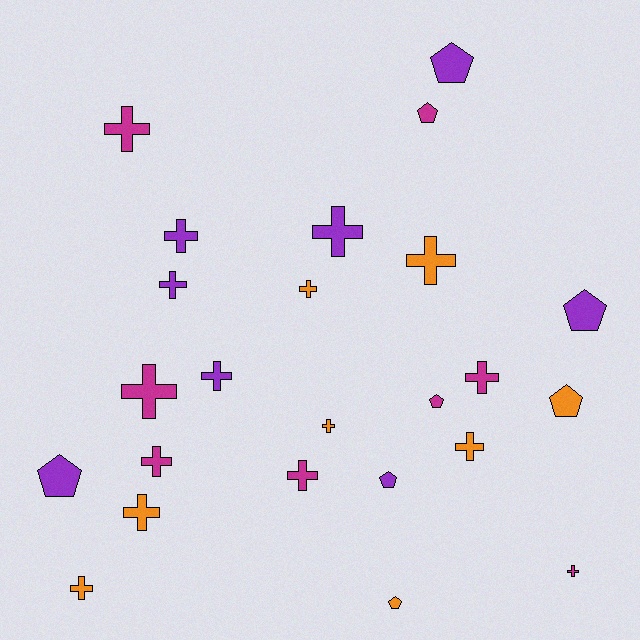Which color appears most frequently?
Magenta, with 8 objects.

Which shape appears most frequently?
Cross, with 16 objects.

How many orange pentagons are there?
There are 2 orange pentagons.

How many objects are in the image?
There are 24 objects.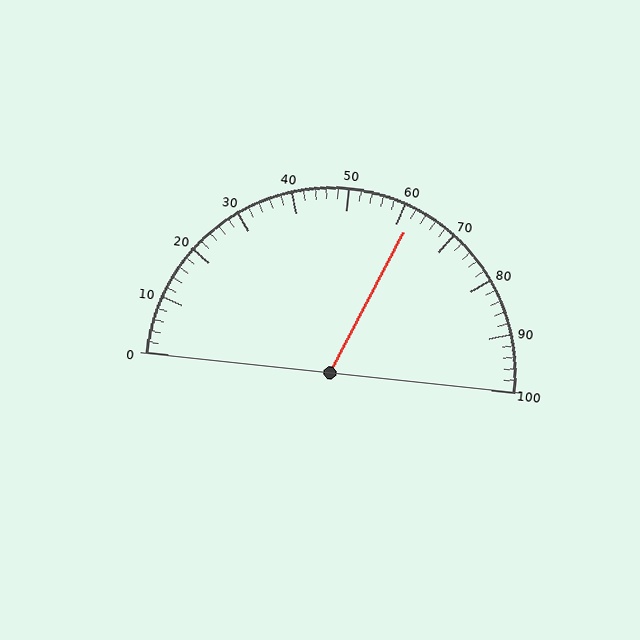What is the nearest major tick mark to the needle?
The nearest major tick mark is 60.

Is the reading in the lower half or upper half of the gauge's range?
The reading is in the upper half of the range (0 to 100).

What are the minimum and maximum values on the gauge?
The gauge ranges from 0 to 100.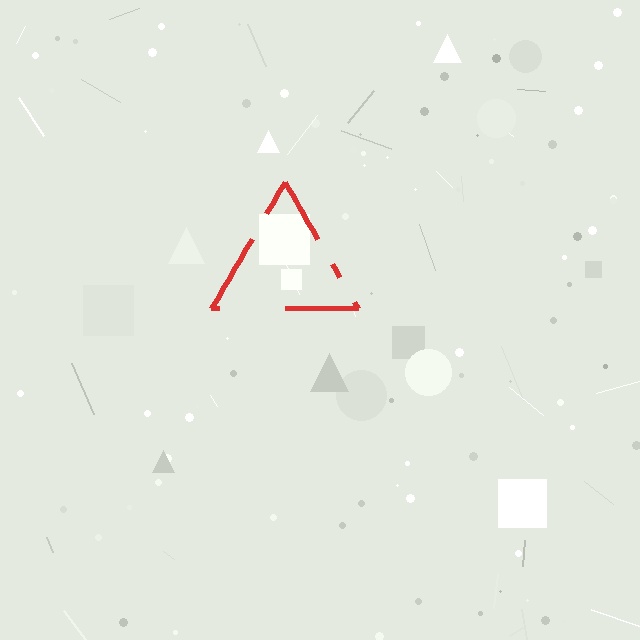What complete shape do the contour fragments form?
The contour fragments form a triangle.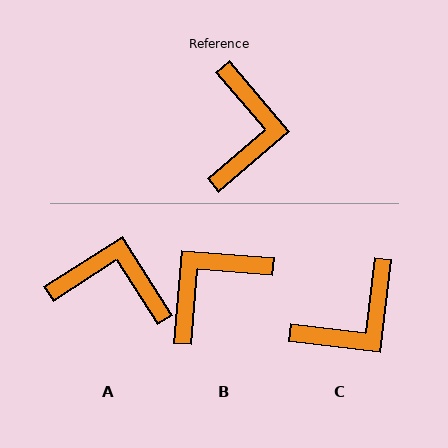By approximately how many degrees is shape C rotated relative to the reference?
Approximately 47 degrees clockwise.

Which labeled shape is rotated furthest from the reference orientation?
B, about 135 degrees away.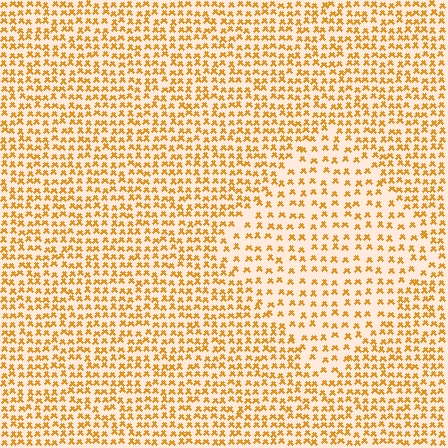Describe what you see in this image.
The image contains small orange elements arranged at two different densities. A diamond-shaped region is visible where the elements are less densely packed than the surrounding area.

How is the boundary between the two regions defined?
The boundary is defined by a change in element density (approximately 1.7x ratio). All elements are the same color, size, and shape.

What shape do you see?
I see a diamond.